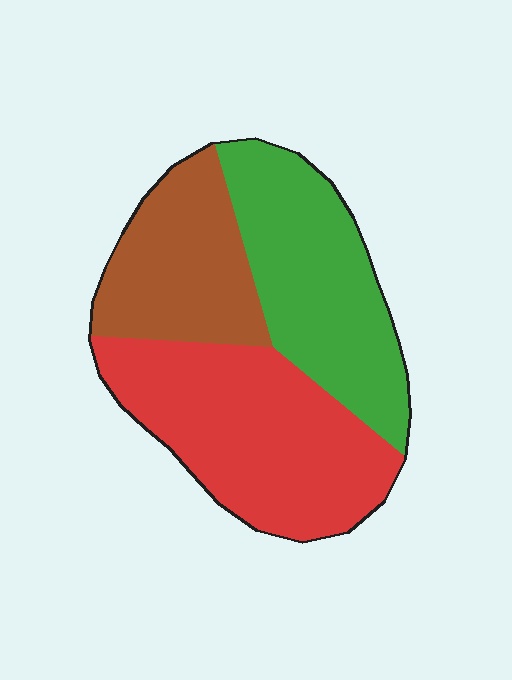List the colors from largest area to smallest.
From largest to smallest: red, green, brown.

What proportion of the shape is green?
Green takes up about one third (1/3) of the shape.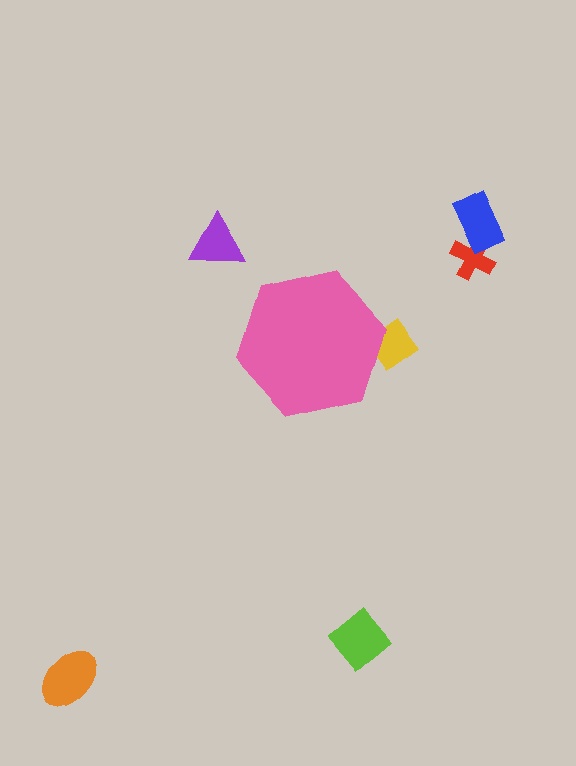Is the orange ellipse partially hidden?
No, the orange ellipse is fully visible.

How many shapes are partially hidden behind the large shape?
1 shape is partially hidden.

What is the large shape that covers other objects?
A pink hexagon.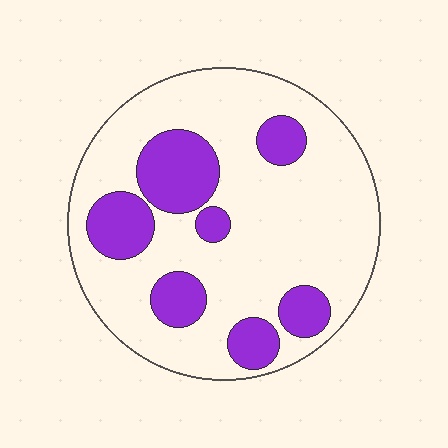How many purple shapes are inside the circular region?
7.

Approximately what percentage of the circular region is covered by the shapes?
Approximately 25%.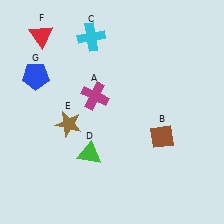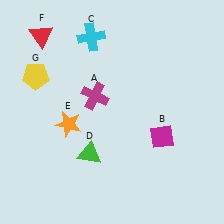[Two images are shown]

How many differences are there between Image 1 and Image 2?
There are 3 differences between the two images.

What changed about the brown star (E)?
In Image 1, E is brown. In Image 2, it changed to orange.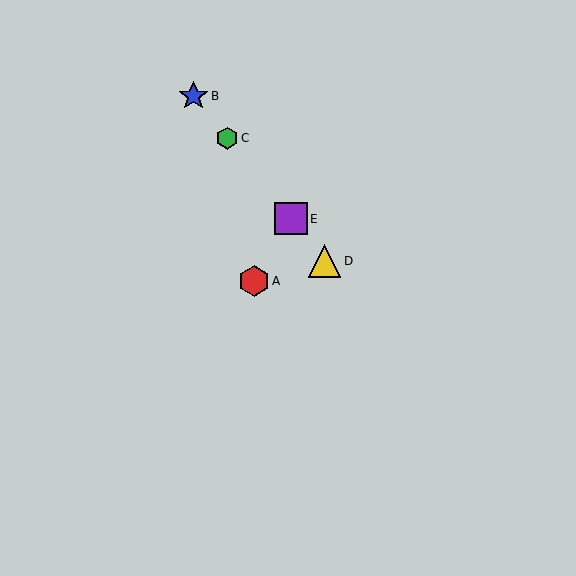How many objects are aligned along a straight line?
4 objects (B, C, D, E) are aligned along a straight line.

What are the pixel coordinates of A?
Object A is at (254, 281).